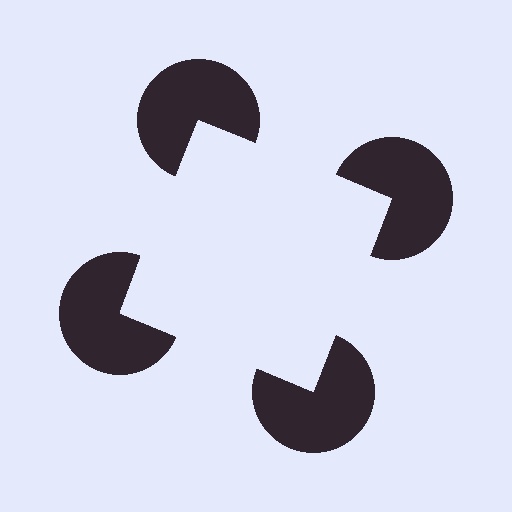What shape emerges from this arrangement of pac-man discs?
An illusory square — its edges are inferred from the aligned wedge cuts in the pac-man discs, not physically drawn.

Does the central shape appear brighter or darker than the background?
It typically appears slightly brighter than the background, even though no actual brightness change is drawn.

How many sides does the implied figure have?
4 sides.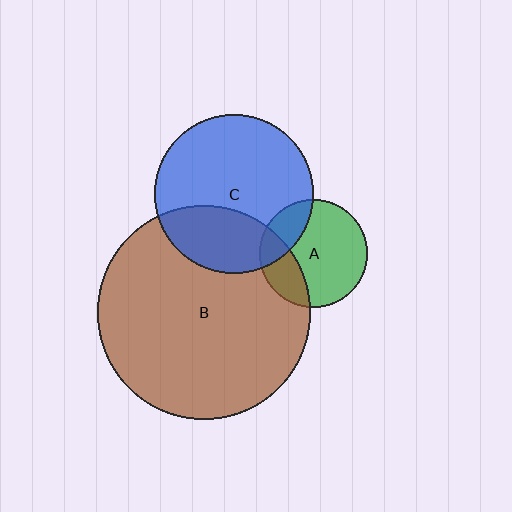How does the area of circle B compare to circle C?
Approximately 1.8 times.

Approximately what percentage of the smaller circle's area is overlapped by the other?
Approximately 30%.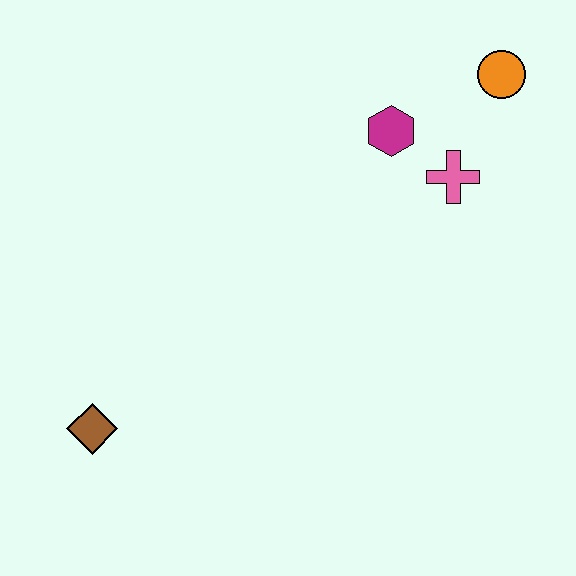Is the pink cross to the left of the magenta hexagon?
No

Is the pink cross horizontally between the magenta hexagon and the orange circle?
Yes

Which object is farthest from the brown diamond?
The orange circle is farthest from the brown diamond.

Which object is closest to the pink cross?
The magenta hexagon is closest to the pink cross.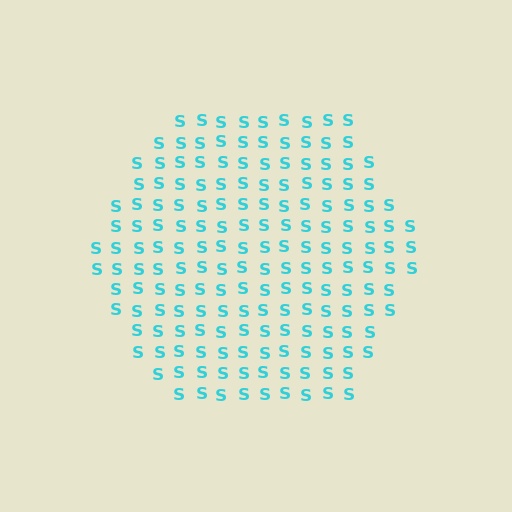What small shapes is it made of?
It is made of small letter S's.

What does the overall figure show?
The overall figure shows a hexagon.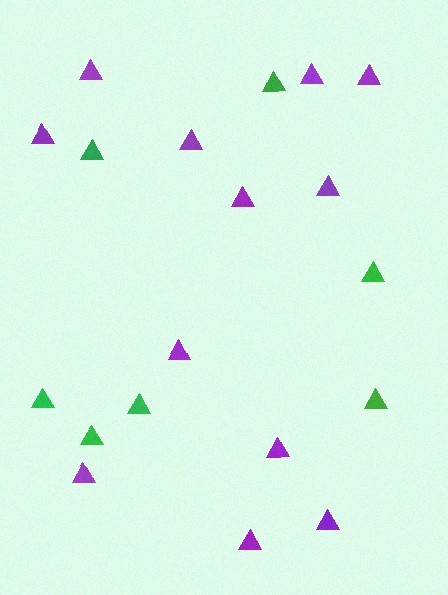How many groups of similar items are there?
There are 2 groups: one group of green triangles (7) and one group of purple triangles (12).